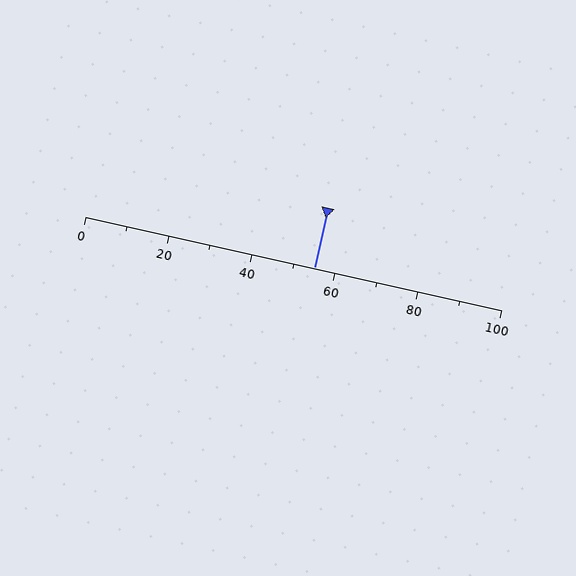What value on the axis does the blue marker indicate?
The marker indicates approximately 55.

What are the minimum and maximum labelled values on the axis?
The axis runs from 0 to 100.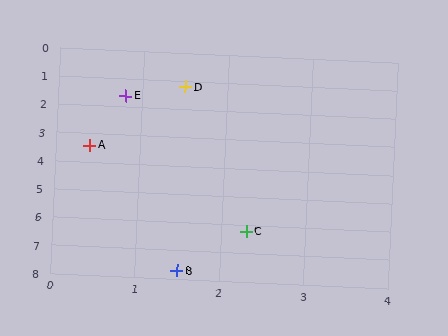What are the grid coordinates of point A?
Point A is at approximately (0.4, 3.4).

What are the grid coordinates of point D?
Point D is at approximately (1.5, 1.2).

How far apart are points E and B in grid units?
Points E and B are about 6.1 grid units apart.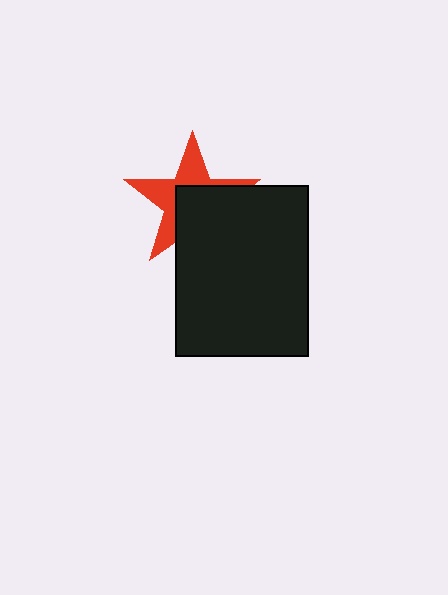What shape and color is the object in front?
The object in front is a black rectangle.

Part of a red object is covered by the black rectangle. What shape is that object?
It is a star.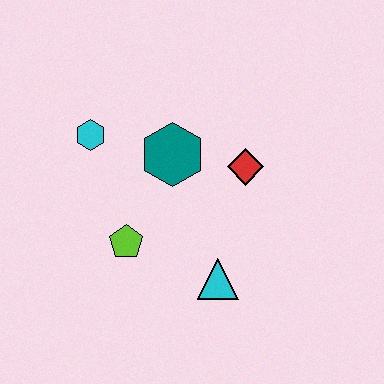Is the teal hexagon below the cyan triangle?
No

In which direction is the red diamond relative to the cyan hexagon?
The red diamond is to the right of the cyan hexagon.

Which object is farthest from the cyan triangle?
The cyan hexagon is farthest from the cyan triangle.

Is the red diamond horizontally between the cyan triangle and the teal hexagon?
No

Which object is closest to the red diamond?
The teal hexagon is closest to the red diamond.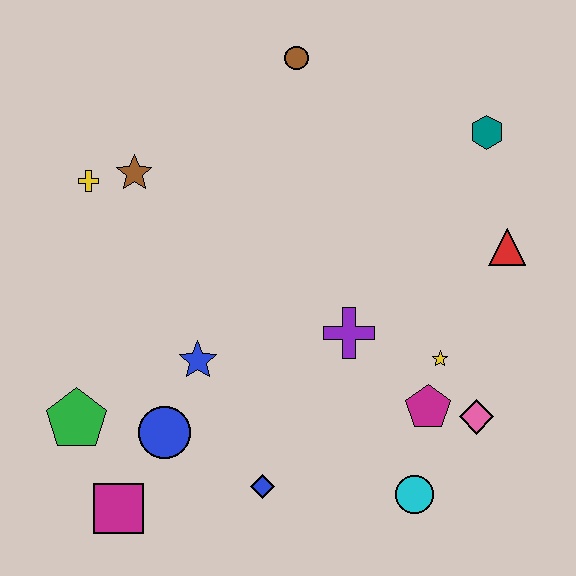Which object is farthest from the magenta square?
The teal hexagon is farthest from the magenta square.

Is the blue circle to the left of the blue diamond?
Yes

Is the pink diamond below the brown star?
Yes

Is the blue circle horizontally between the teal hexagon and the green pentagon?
Yes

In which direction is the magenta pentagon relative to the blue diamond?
The magenta pentagon is to the right of the blue diamond.